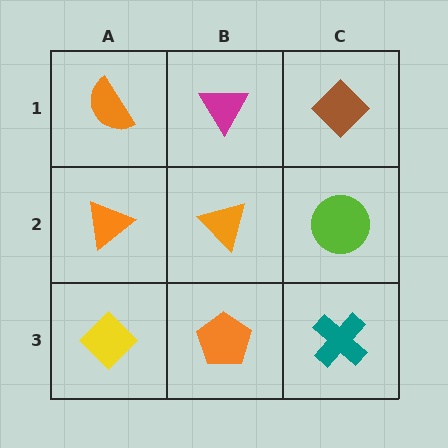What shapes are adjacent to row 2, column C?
A brown diamond (row 1, column C), a teal cross (row 3, column C), an orange triangle (row 2, column B).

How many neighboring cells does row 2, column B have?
4.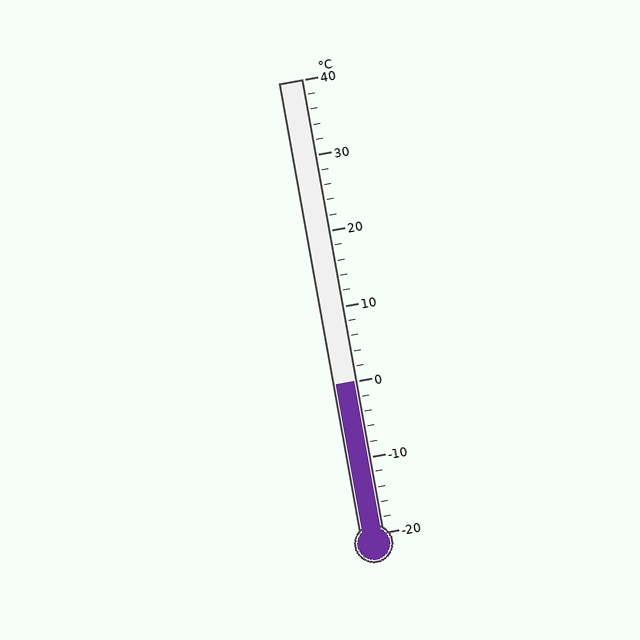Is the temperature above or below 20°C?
The temperature is below 20°C.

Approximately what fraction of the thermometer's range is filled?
The thermometer is filled to approximately 35% of its range.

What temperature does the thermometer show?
The thermometer shows approximately 0°C.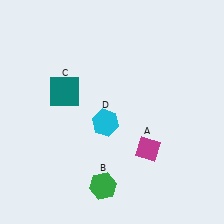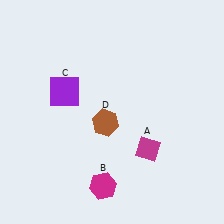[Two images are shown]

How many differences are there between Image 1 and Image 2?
There are 3 differences between the two images.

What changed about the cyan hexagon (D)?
In Image 1, D is cyan. In Image 2, it changed to brown.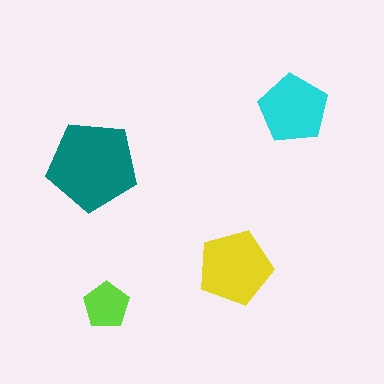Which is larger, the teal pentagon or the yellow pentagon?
The teal one.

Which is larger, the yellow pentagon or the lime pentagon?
The yellow one.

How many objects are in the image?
There are 4 objects in the image.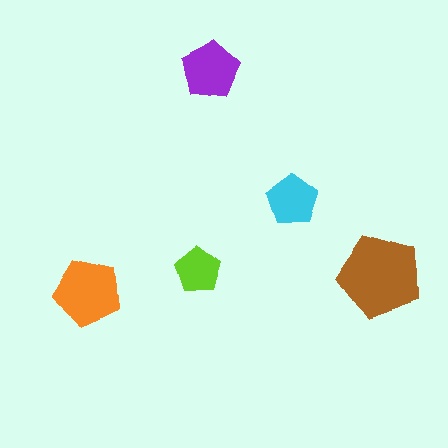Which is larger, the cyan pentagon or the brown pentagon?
The brown one.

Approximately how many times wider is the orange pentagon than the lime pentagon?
About 1.5 times wider.